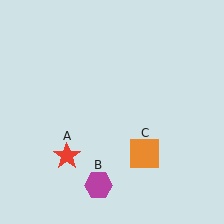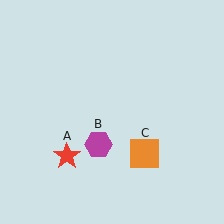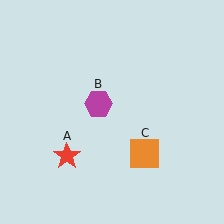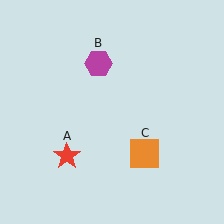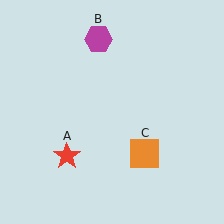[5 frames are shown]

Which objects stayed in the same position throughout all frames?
Red star (object A) and orange square (object C) remained stationary.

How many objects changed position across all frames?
1 object changed position: magenta hexagon (object B).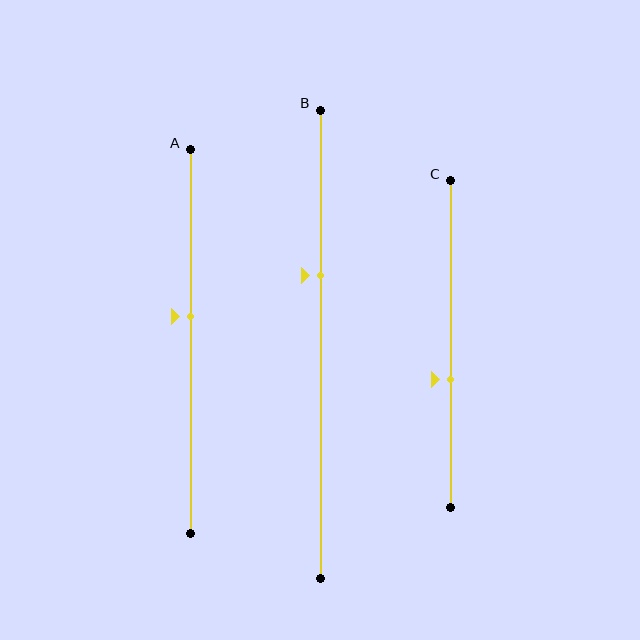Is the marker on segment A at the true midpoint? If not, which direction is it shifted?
No, the marker on segment A is shifted upward by about 7% of the segment length.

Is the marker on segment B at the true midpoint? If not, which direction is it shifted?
No, the marker on segment B is shifted upward by about 15% of the segment length.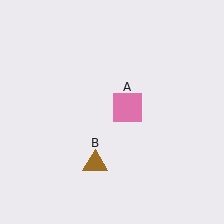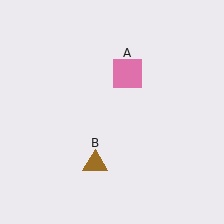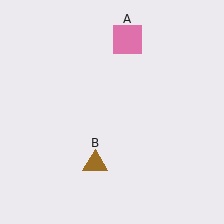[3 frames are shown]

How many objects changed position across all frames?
1 object changed position: pink square (object A).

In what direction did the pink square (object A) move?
The pink square (object A) moved up.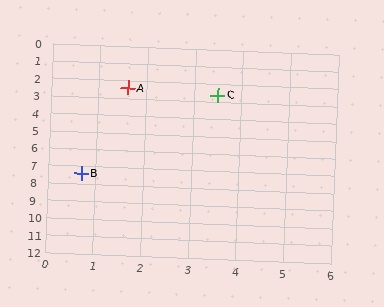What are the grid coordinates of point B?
Point B is at approximately (0.7, 7.4).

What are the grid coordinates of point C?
Point C is at approximately (3.5, 2.6).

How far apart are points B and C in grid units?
Points B and C are about 5.6 grid units apart.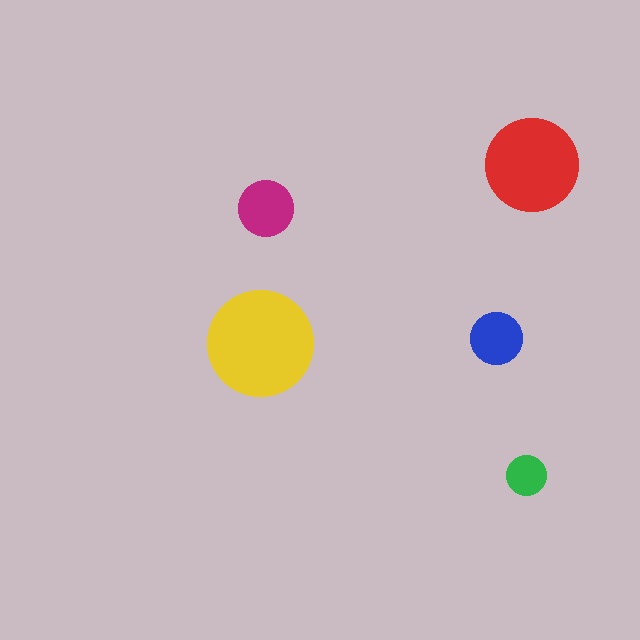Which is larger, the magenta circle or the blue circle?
The magenta one.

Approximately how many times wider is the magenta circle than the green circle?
About 1.5 times wider.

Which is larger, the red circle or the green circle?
The red one.